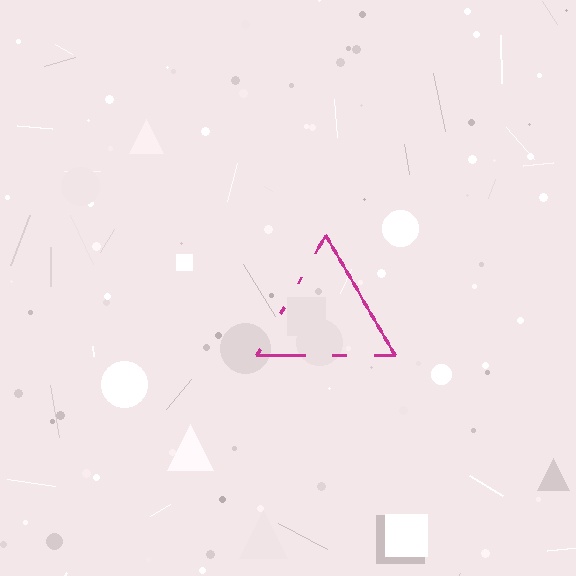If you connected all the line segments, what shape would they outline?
They would outline a triangle.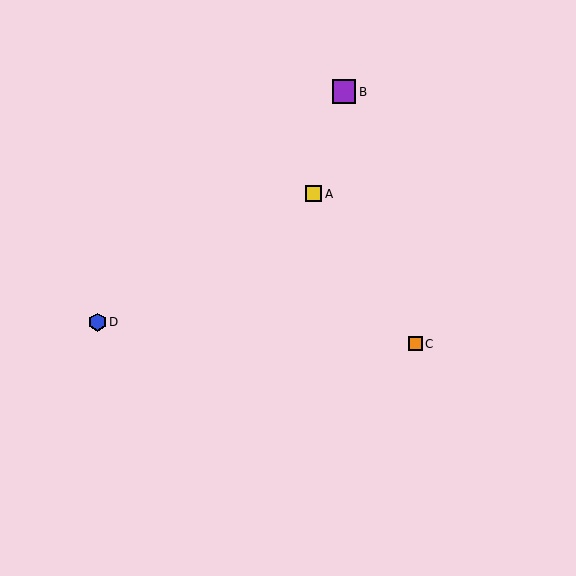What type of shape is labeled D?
Shape D is a blue hexagon.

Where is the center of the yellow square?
The center of the yellow square is at (314, 194).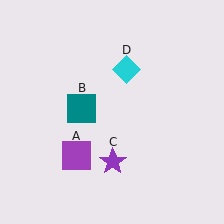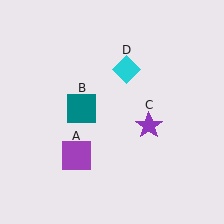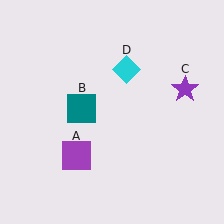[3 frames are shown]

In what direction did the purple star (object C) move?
The purple star (object C) moved up and to the right.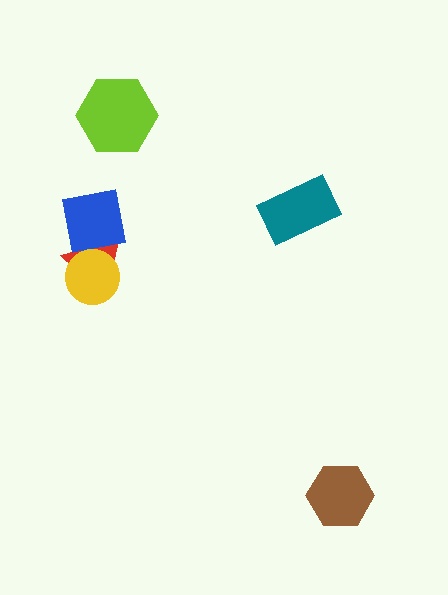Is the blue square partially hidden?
Yes, it is partially covered by another shape.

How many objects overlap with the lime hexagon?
0 objects overlap with the lime hexagon.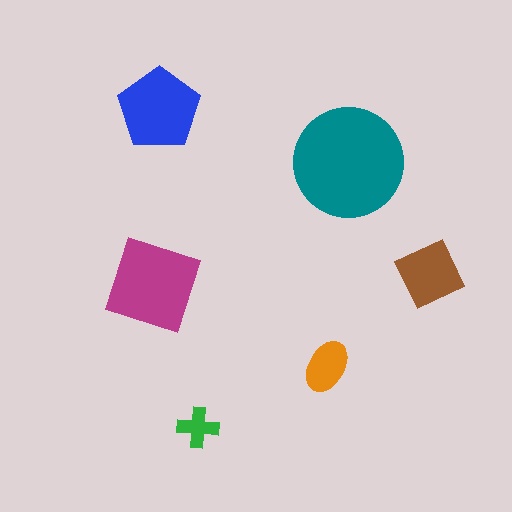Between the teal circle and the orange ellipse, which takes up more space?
The teal circle.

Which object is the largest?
The teal circle.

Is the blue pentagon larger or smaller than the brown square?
Larger.